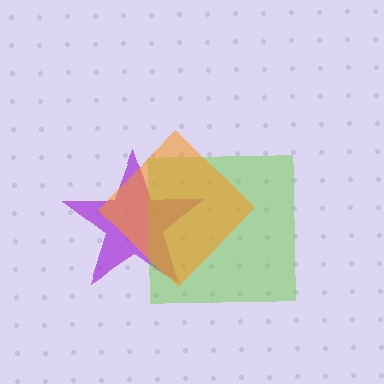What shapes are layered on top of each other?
The layered shapes are: a purple star, a lime square, an orange diamond.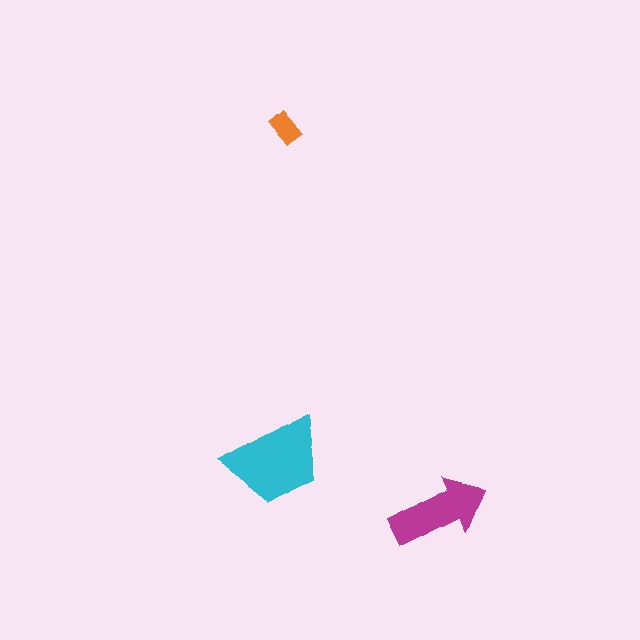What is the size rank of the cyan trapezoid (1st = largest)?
1st.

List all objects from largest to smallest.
The cyan trapezoid, the magenta arrow, the orange rectangle.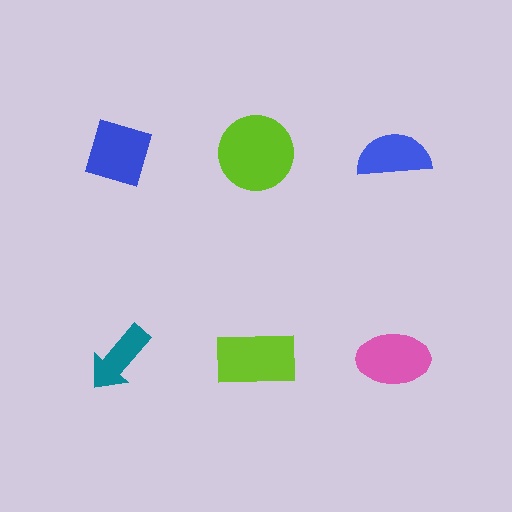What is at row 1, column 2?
A lime circle.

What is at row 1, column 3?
A blue semicircle.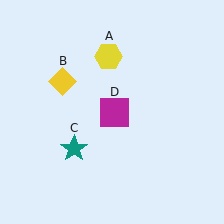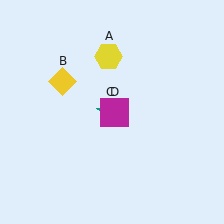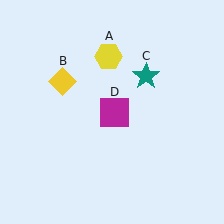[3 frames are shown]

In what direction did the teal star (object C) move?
The teal star (object C) moved up and to the right.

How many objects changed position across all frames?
1 object changed position: teal star (object C).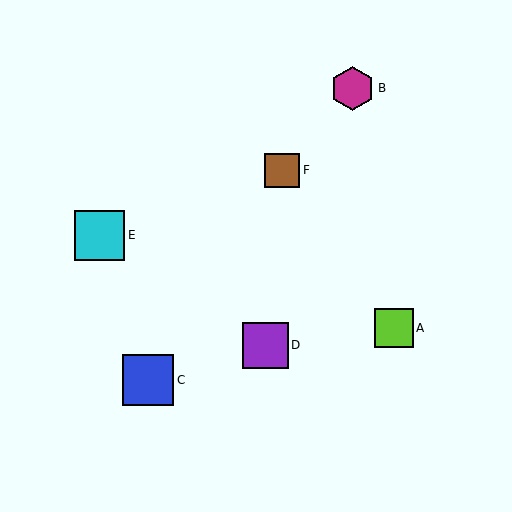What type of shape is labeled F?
Shape F is a brown square.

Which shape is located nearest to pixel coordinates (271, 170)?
The brown square (labeled F) at (282, 170) is nearest to that location.